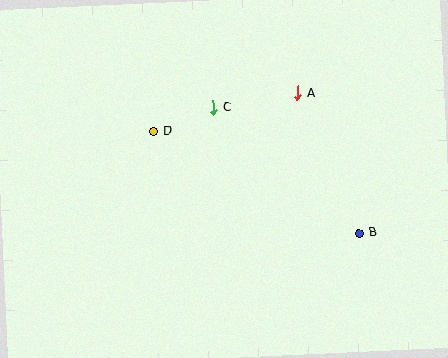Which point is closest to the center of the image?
Point C at (213, 108) is closest to the center.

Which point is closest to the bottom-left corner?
Point D is closest to the bottom-left corner.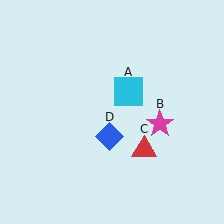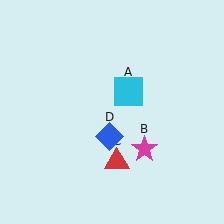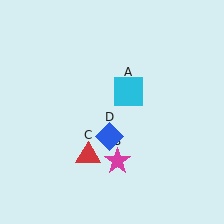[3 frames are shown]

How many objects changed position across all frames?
2 objects changed position: magenta star (object B), red triangle (object C).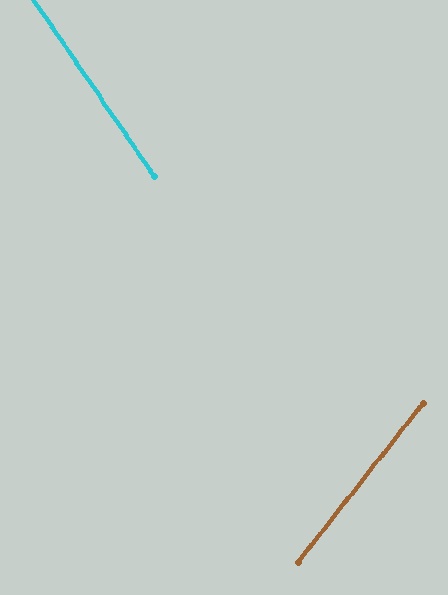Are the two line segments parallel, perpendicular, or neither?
Neither parallel nor perpendicular — they differ by about 72°.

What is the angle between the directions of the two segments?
Approximately 72 degrees.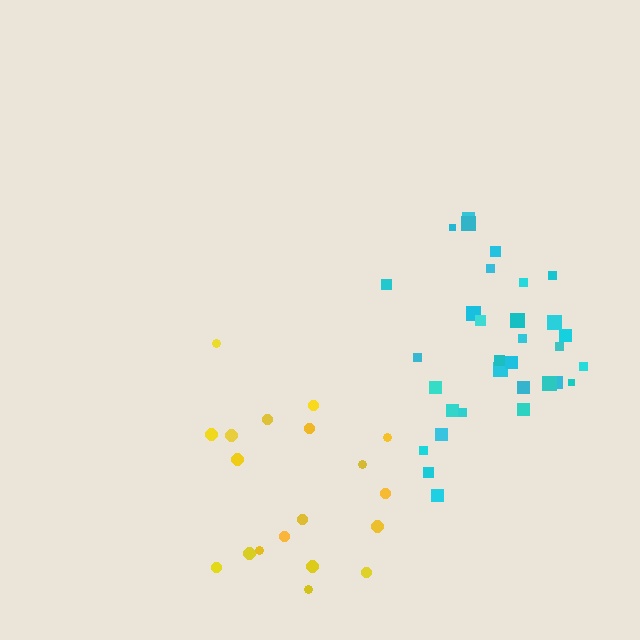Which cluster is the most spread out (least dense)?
Yellow.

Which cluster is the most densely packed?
Cyan.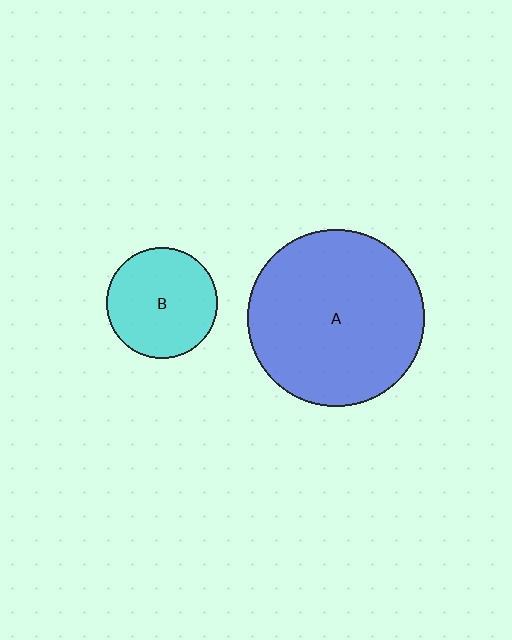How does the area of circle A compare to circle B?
Approximately 2.5 times.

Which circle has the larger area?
Circle A (blue).